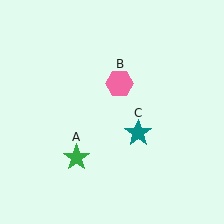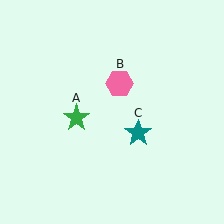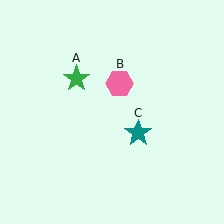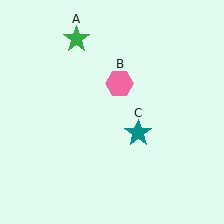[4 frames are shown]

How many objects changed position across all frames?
1 object changed position: green star (object A).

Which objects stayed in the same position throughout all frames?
Pink hexagon (object B) and teal star (object C) remained stationary.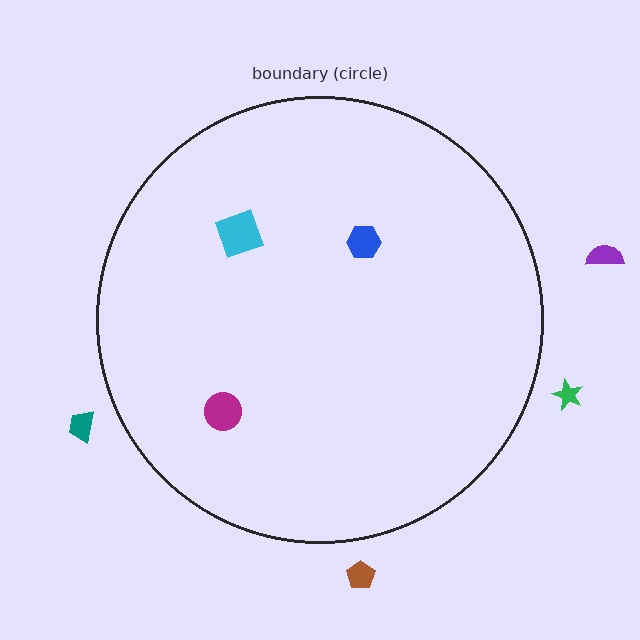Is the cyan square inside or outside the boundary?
Inside.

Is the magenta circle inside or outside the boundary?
Inside.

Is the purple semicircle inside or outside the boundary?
Outside.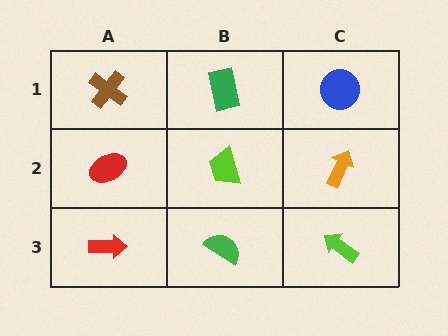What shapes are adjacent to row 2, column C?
A blue circle (row 1, column C), a lime arrow (row 3, column C), a lime trapezoid (row 2, column B).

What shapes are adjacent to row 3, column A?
A red ellipse (row 2, column A), a green semicircle (row 3, column B).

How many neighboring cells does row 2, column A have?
3.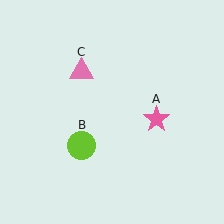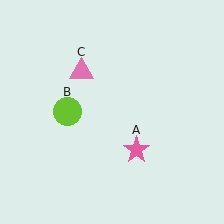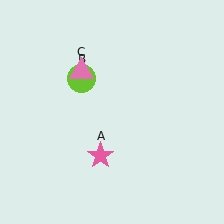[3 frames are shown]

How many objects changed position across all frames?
2 objects changed position: pink star (object A), lime circle (object B).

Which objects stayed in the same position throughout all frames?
Pink triangle (object C) remained stationary.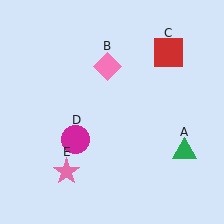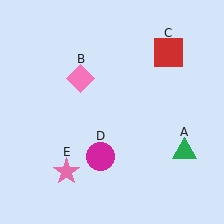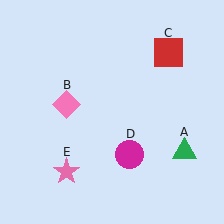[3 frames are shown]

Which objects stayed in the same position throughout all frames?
Green triangle (object A) and red square (object C) and pink star (object E) remained stationary.